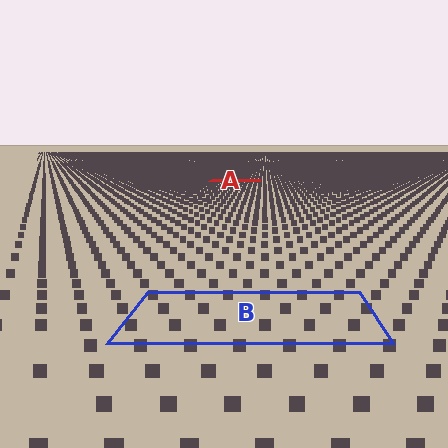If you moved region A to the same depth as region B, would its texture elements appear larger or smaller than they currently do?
They would appear larger. At a closer depth, the same texture elements are projected at a bigger on-screen size.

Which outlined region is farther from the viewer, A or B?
Region A is farther from the viewer — the texture elements inside it appear smaller and more densely packed.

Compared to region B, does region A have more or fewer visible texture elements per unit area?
Region A has more texture elements per unit area — they are packed more densely because it is farther away.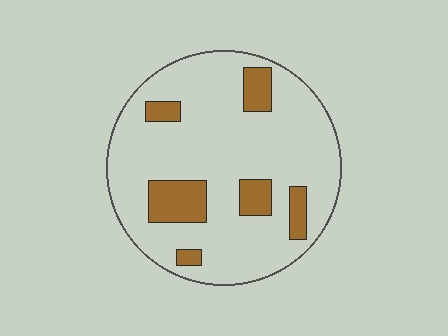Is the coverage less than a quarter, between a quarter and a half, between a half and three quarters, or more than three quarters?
Less than a quarter.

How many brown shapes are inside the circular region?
6.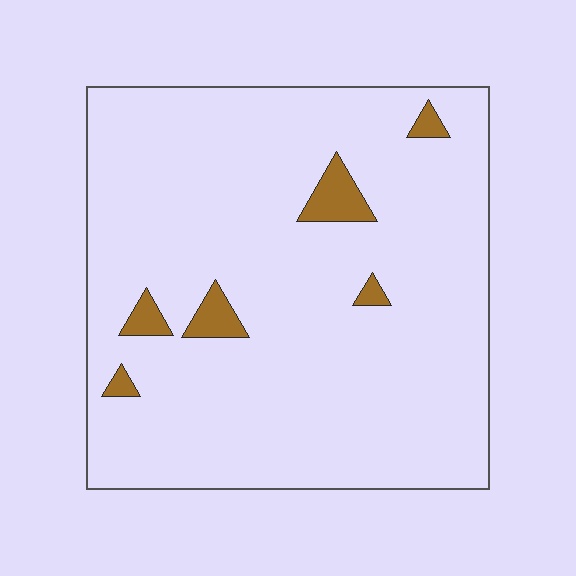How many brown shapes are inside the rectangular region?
6.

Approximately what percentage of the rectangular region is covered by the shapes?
Approximately 5%.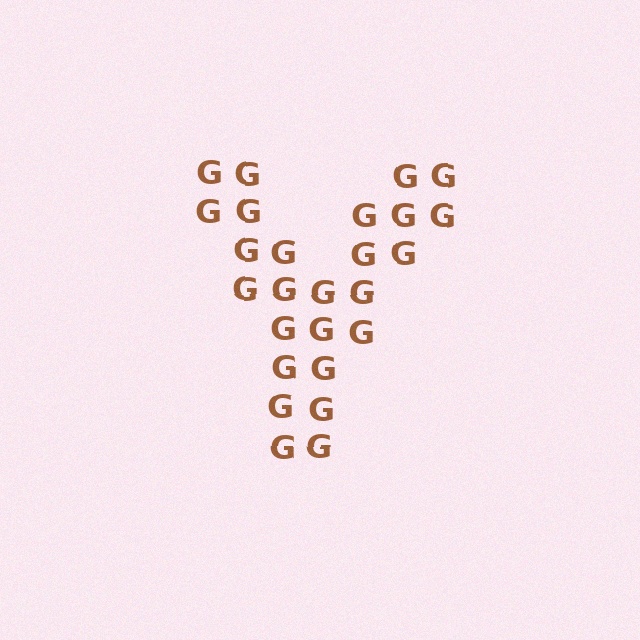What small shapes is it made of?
It is made of small letter G's.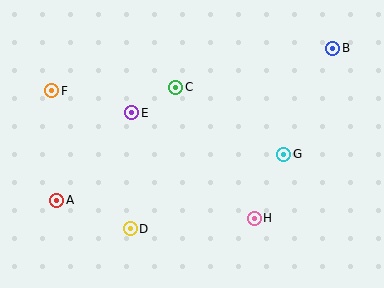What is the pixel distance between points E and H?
The distance between E and H is 162 pixels.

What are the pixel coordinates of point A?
Point A is at (57, 200).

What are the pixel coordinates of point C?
Point C is at (176, 87).